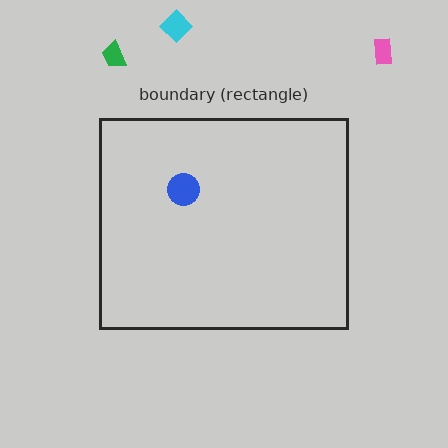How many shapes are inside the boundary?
1 inside, 3 outside.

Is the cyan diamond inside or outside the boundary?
Outside.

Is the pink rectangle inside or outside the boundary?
Outside.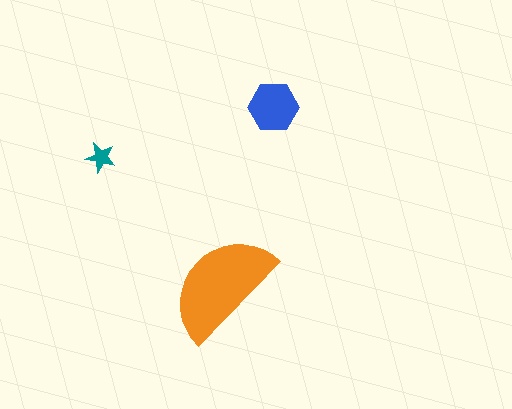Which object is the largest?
The orange semicircle.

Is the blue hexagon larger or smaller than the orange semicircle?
Smaller.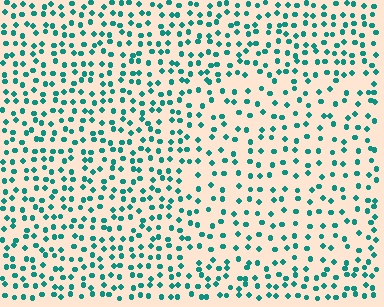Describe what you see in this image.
The image contains small teal elements arranged at two different densities. A rectangle-shaped region is visible where the elements are less densely packed than the surrounding area.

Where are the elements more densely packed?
The elements are more densely packed outside the rectangle boundary.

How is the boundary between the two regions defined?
The boundary is defined by a change in element density (approximately 1.6x ratio). All elements are the same color, size, and shape.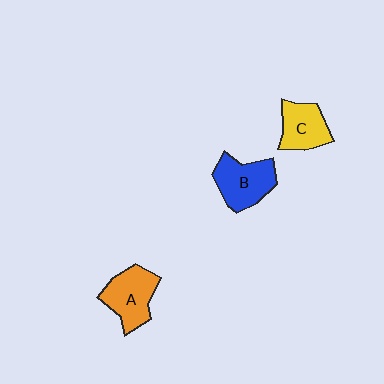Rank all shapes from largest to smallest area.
From largest to smallest: B (blue), A (orange), C (yellow).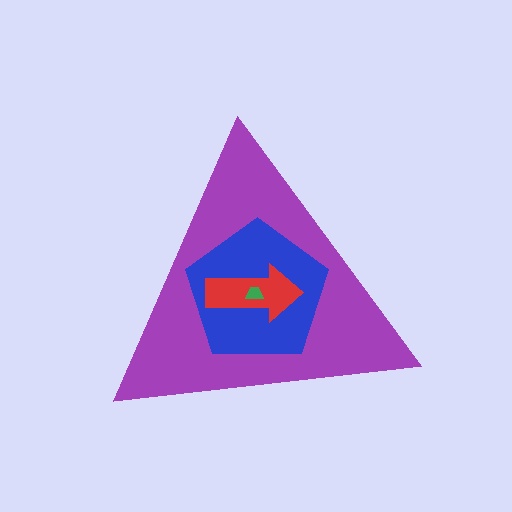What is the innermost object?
The green trapezoid.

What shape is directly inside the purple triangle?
The blue pentagon.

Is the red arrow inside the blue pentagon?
Yes.